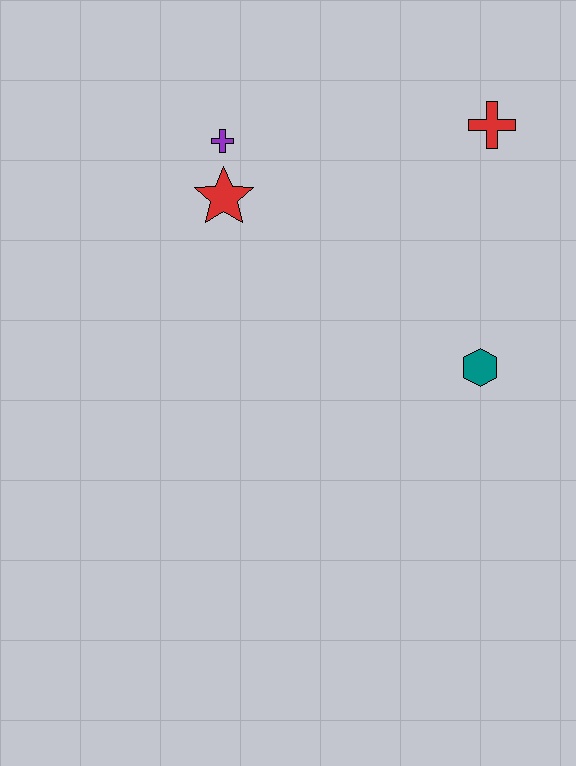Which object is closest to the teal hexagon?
The red cross is closest to the teal hexagon.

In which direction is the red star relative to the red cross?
The red star is to the left of the red cross.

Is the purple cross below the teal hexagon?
No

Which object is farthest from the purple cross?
The teal hexagon is farthest from the purple cross.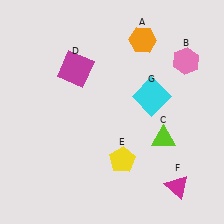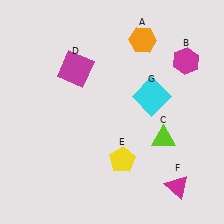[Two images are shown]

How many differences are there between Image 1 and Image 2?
There is 1 difference between the two images.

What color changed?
The hexagon (B) changed from pink in Image 1 to magenta in Image 2.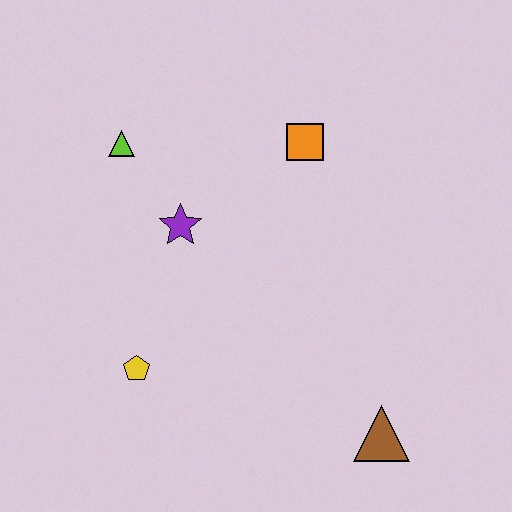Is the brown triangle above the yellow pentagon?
No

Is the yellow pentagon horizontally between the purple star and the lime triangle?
Yes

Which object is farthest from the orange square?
The brown triangle is farthest from the orange square.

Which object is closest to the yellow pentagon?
The purple star is closest to the yellow pentagon.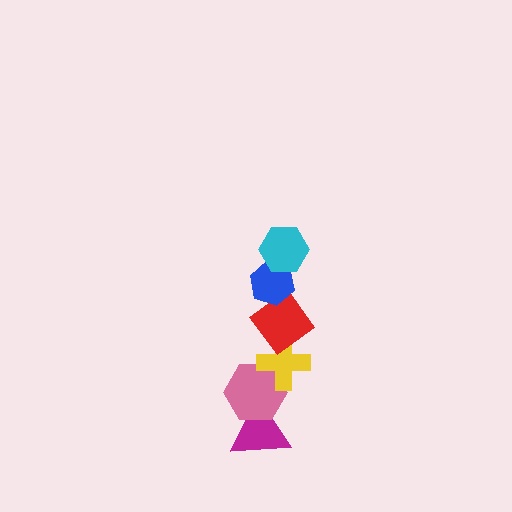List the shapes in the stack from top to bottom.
From top to bottom: the cyan hexagon, the blue hexagon, the red diamond, the yellow cross, the pink hexagon, the magenta triangle.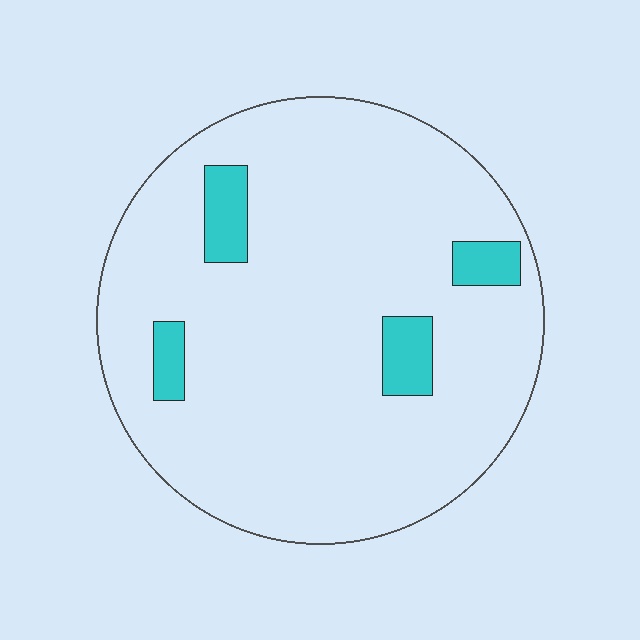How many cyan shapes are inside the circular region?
4.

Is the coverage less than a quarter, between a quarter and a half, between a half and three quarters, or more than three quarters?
Less than a quarter.